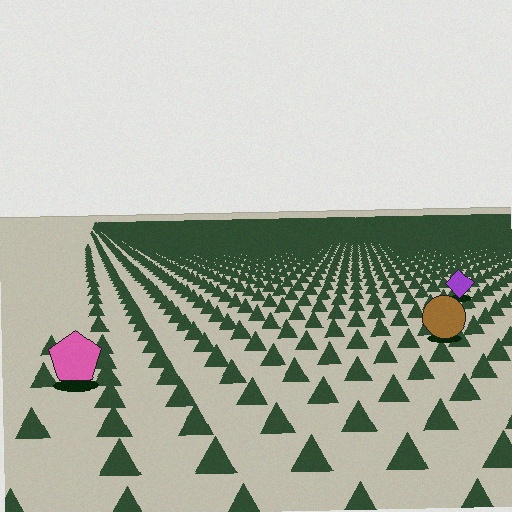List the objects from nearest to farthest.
From nearest to farthest: the pink pentagon, the brown circle, the purple diamond.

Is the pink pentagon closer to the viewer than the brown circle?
Yes. The pink pentagon is closer — you can tell from the texture gradient: the ground texture is coarser near it.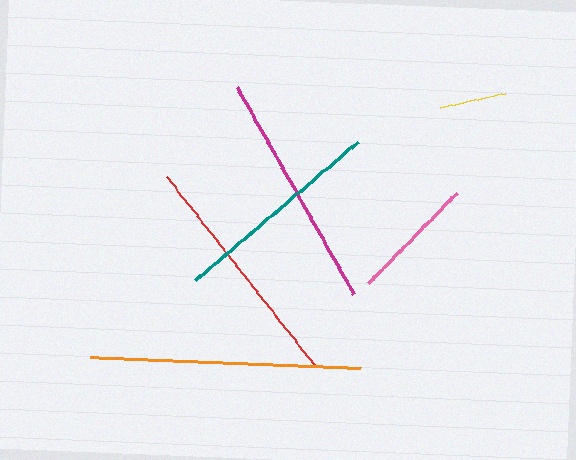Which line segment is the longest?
The orange line is the longest at approximately 271 pixels.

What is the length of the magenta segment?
The magenta segment is approximately 238 pixels long.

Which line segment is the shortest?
The yellow line is the shortest at approximately 66 pixels.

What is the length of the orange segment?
The orange segment is approximately 271 pixels long.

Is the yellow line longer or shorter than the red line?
The red line is longer than the yellow line.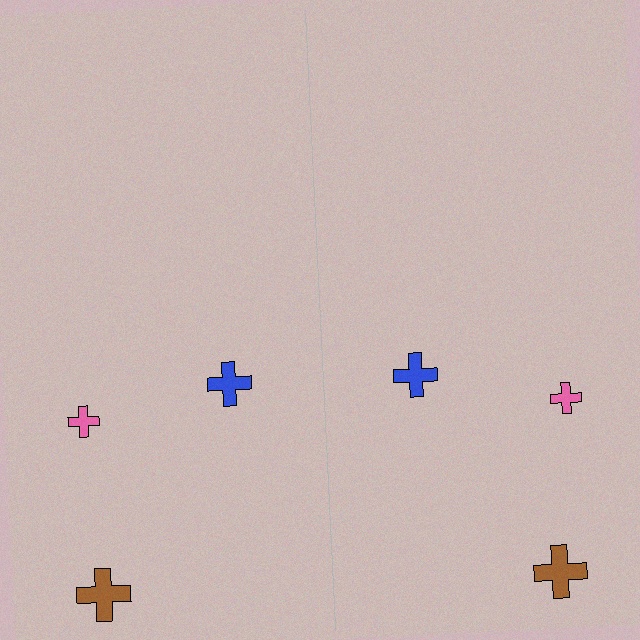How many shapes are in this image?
There are 6 shapes in this image.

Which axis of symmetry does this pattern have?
The pattern has a vertical axis of symmetry running through the center of the image.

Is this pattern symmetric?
Yes, this pattern has bilateral (reflection) symmetry.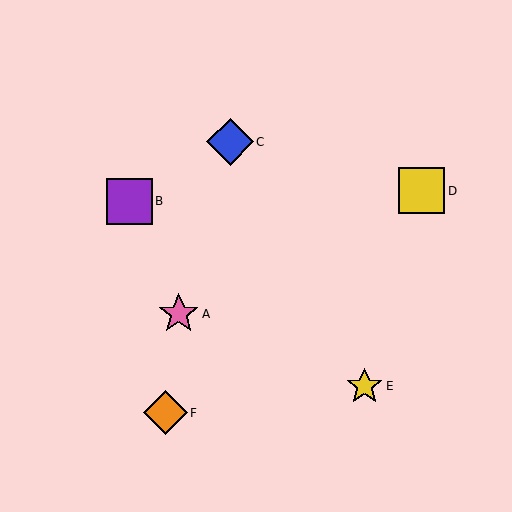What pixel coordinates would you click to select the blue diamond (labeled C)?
Click at (230, 142) to select the blue diamond C.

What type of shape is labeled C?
Shape C is a blue diamond.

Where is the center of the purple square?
The center of the purple square is at (129, 201).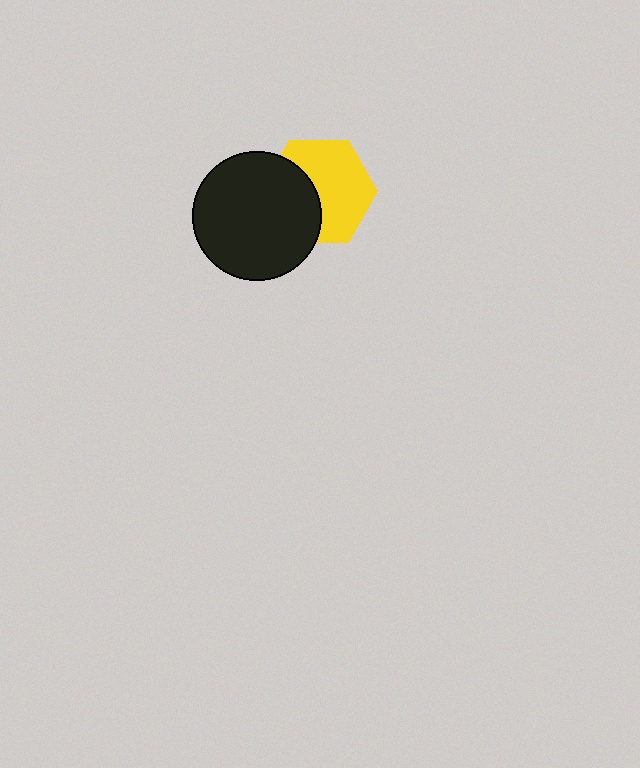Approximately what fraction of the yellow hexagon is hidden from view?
Roughly 39% of the yellow hexagon is hidden behind the black circle.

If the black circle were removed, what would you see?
You would see the complete yellow hexagon.